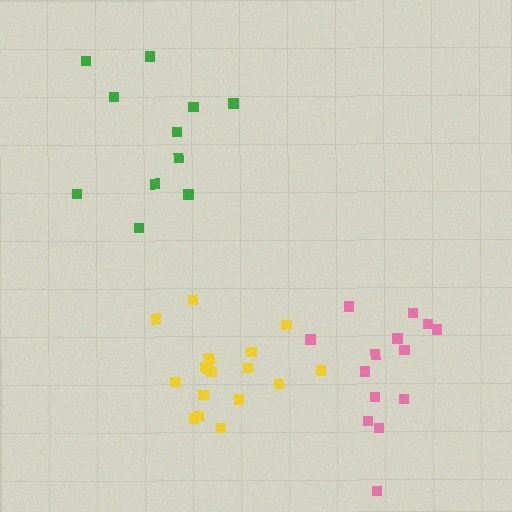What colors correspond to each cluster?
The clusters are colored: pink, green, yellow.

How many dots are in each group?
Group 1: 14 dots, Group 2: 12 dots, Group 3: 17 dots (43 total).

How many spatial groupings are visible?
There are 3 spatial groupings.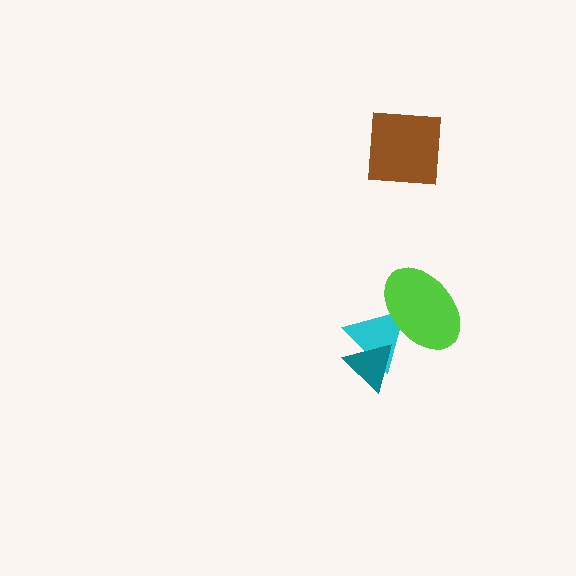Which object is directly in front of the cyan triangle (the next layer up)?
The lime ellipse is directly in front of the cyan triangle.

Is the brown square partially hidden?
No, no other shape covers it.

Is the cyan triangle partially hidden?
Yes, it is partially covered by another shape.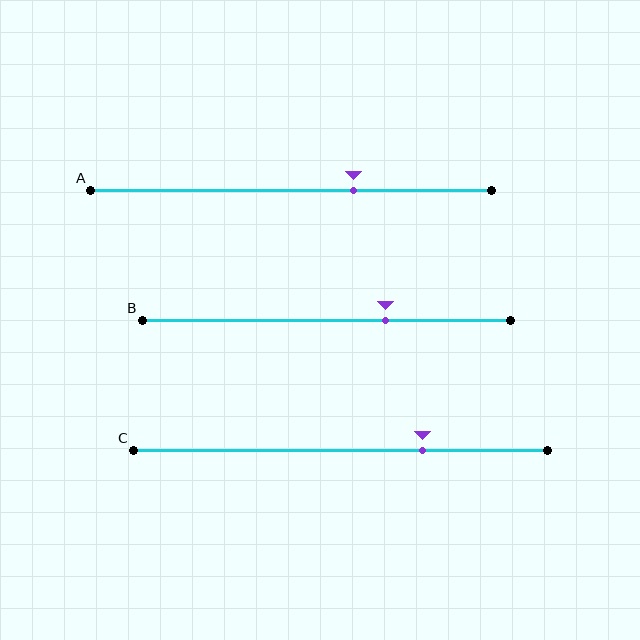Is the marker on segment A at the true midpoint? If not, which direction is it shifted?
No, the marker on segment A is shifted to the right by about 15% of the segment length.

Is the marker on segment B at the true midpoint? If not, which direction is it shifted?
No, the marker on segment B is shifted to the right by about 16% of the segment length.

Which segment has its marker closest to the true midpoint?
Segment A has its marker closest to the true midpoint.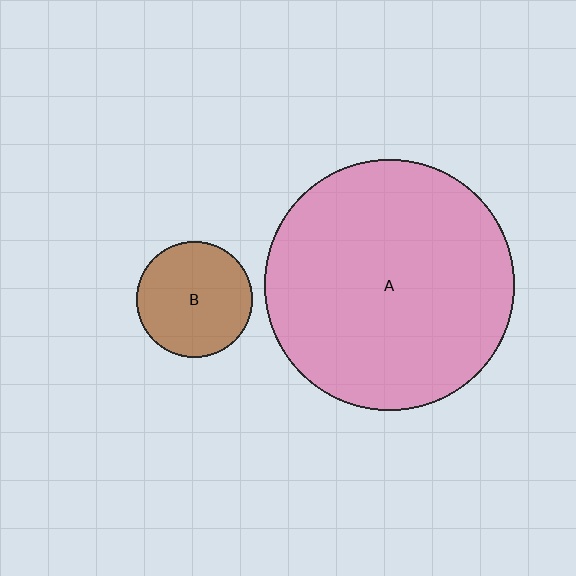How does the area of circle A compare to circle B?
Approximately 4.7 times.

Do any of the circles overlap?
No, none of the circles overlap.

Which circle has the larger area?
Circle A (pink).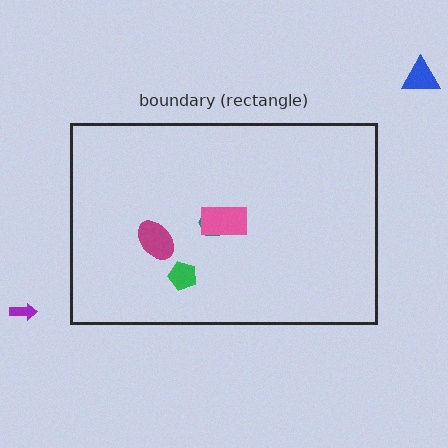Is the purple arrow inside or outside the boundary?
Outside.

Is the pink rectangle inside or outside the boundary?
Inside.